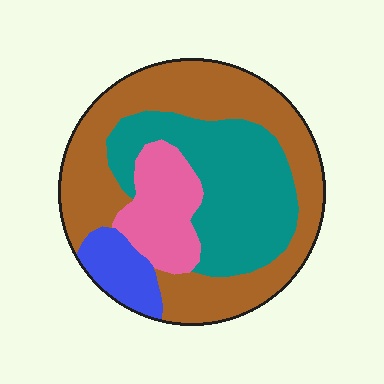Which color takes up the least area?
Blue, at roughly 10%.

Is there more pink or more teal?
Teal.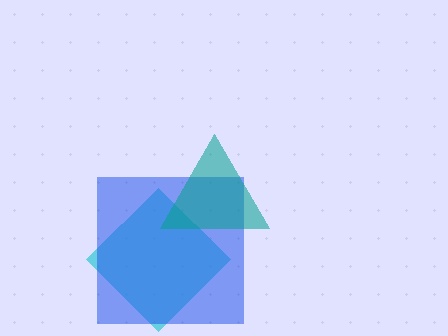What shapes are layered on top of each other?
The layered shapes are: a cyan diamond, a blue square, a teal triangle.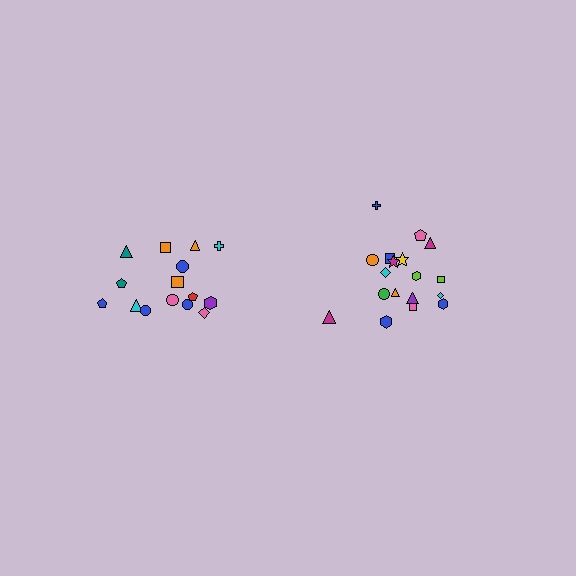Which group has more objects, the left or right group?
The right group.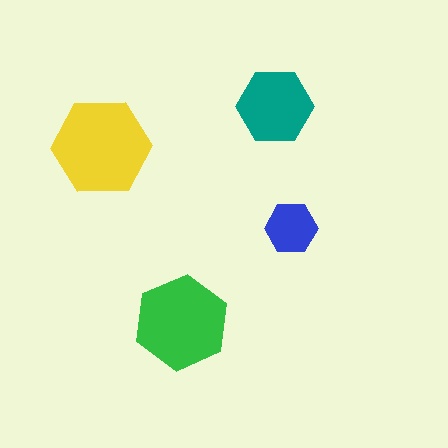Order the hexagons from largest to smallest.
the yellow one, the green one, the teal one, the blue one.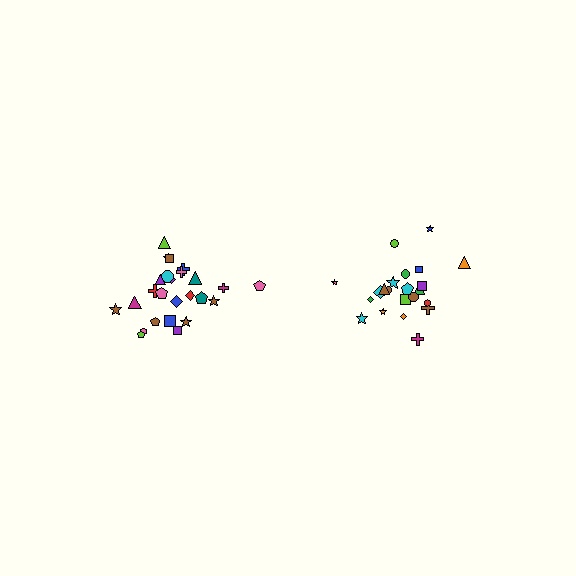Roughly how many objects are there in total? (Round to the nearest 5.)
Roughly 45 objects in total.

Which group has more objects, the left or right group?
The left group.